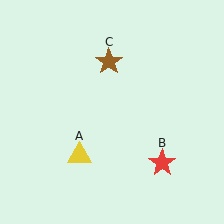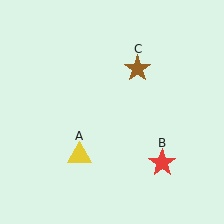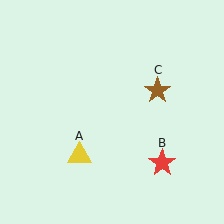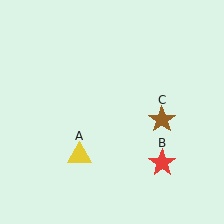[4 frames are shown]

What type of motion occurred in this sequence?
The brown star (object C) rotated clockwise around the center of the scene.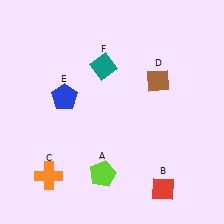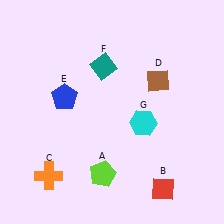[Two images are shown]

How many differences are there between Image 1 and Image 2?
There is 1 difference between the two images.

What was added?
A cyan hexagon (G) was added in Image 2.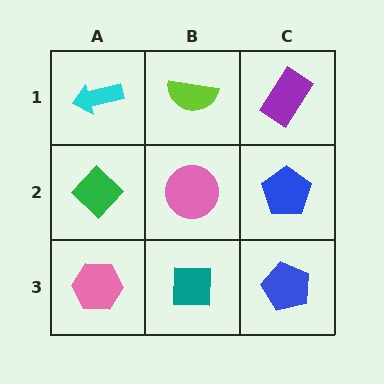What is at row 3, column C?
A blue pentagon.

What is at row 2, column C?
A blue pentagon.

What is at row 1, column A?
A cyan arrow.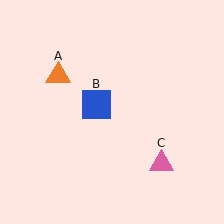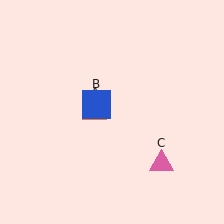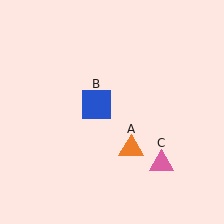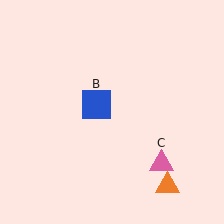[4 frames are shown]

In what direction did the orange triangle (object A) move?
The orange triangle (object A) moved down and to the right.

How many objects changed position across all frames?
1 object changed position: orange triangle (object A).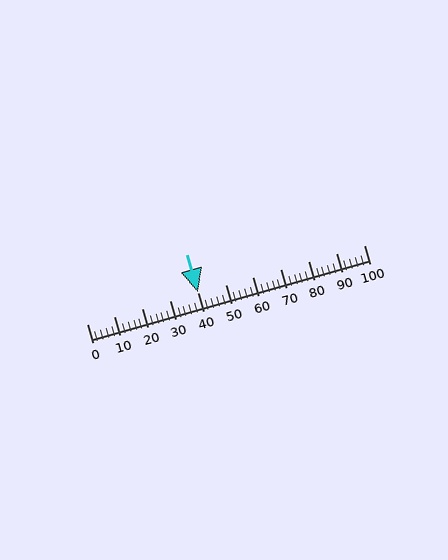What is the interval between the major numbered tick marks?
The major tick marks are spaced 10 units apart.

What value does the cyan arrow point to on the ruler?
The cyan arrow points to approximately 40.